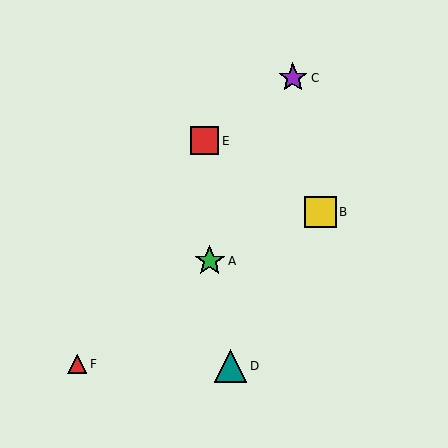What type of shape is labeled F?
Shape F is a red triangle.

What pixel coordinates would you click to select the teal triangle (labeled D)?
Click at (231, 366) to select the teal triangle D.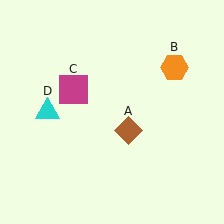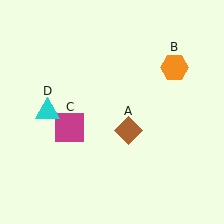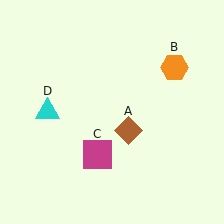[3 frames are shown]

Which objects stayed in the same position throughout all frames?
Brown diamond (object A) and orange hexagon (object B) and cyan triangle (object D) remained stationary.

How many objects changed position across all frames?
1 object changed position: magenta square (object C).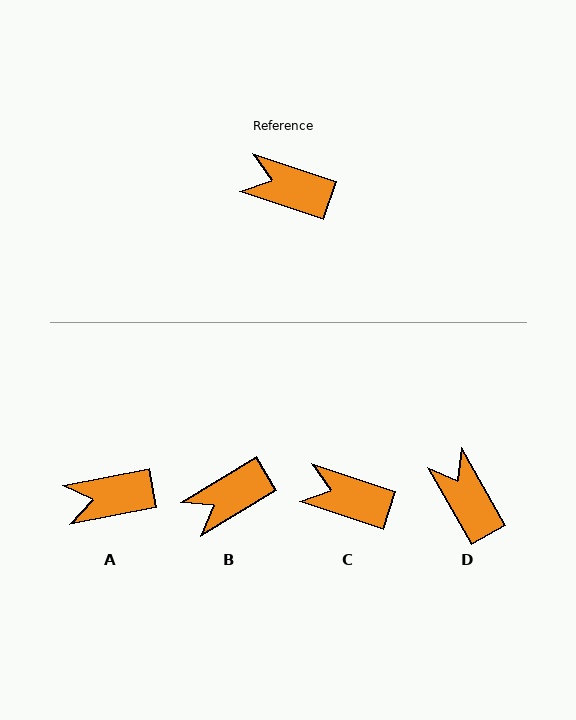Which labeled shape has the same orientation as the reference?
C.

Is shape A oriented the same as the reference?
No, it is off by about 29 degrees.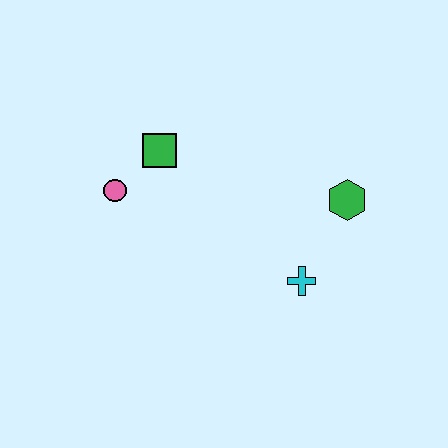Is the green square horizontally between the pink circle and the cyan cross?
Yes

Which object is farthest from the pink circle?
The green hexagon is farthest from the pink circle.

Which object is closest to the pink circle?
The green square is closest to the pink circle.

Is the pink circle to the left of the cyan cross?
Yes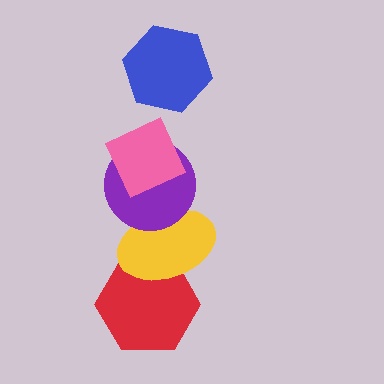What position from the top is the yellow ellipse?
The yellow ellipse is 4th from the top.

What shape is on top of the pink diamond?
The blue hexagon is on top of the pink diamond.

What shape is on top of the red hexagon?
The yellow ellipse is on top of the red hexagon.